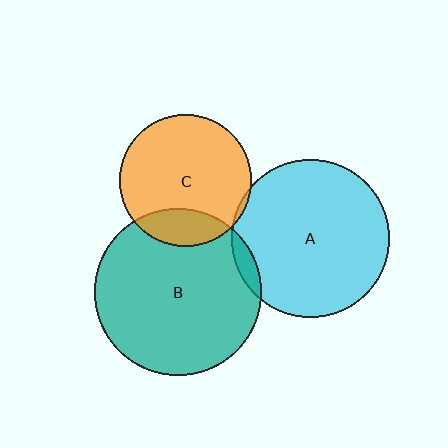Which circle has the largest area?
Circle B (teal).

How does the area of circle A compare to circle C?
Approximately 1.4 times.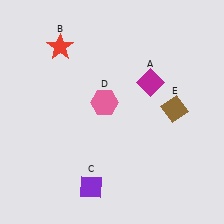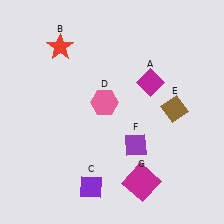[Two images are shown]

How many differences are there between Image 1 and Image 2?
There are 2 differences between the two images.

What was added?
A purple diamond (F), a magenta square (G) were added in Image 2.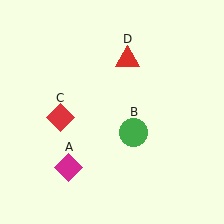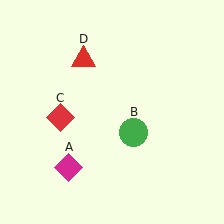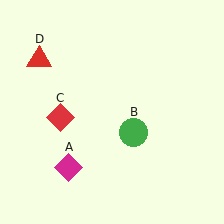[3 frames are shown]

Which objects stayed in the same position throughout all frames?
Magenta diamond (object A) and green circle (object B) and red diamond (object C) remained stationary.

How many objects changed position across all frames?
1 object changed position: red triangle (object D).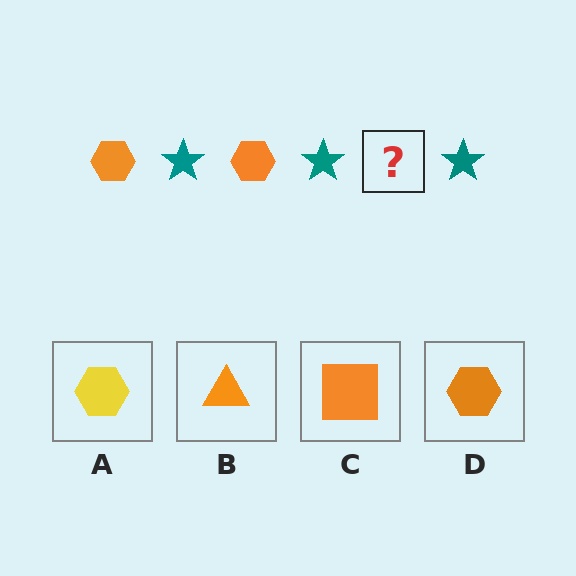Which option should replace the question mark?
Option D.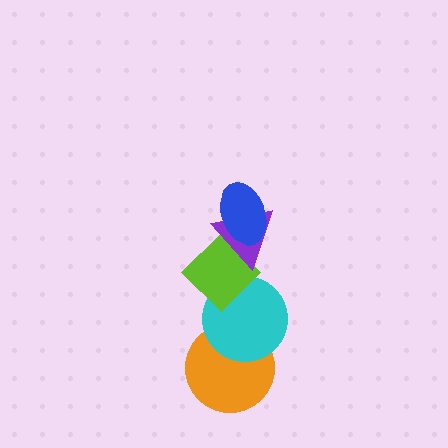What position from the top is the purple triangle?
The purple triangle is 2nd from the top.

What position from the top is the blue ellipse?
The blue ellipse is 1st from the top.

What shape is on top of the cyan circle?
The lime diamond is on top of the cyan circle.